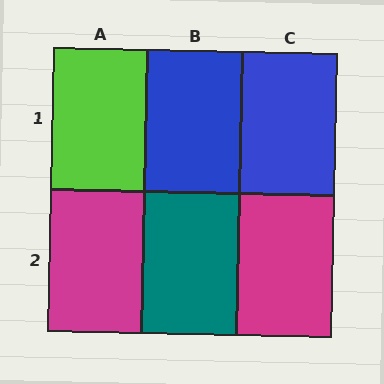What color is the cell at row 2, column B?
Teal.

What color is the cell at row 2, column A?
Magenta.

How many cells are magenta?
2 cells are magenta.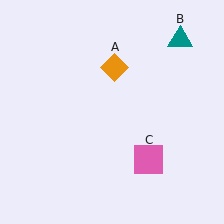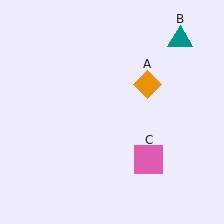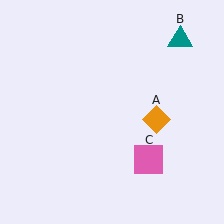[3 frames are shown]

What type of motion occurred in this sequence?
The orange diamond (object A) rotated clockwise around the center of the scene.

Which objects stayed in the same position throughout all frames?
Teal triangle (object B) and pink square (object C) remained stationary.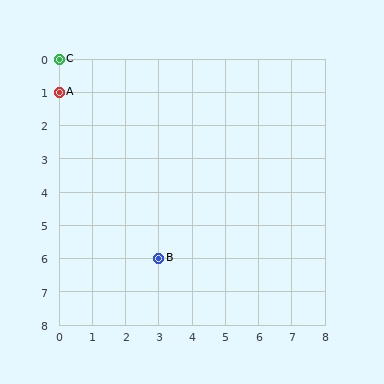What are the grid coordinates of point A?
Point A is at grid coordinates (0, 1).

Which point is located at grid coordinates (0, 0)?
Point C is at (0, 0).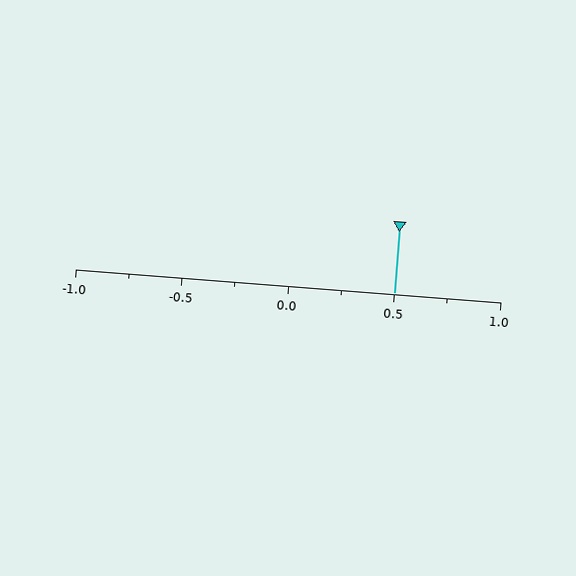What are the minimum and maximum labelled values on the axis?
The axis runs from -1.0 to 1.0.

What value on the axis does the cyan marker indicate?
The marker indicates approximately 0.5.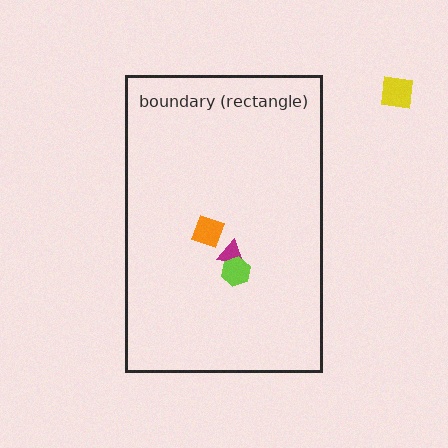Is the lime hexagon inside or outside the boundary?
Inside.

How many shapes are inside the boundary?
3 inside, 1 outside.